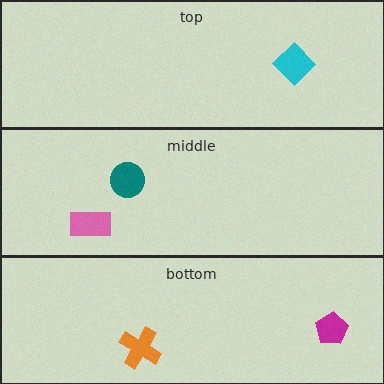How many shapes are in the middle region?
2.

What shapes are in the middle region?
The pink rectangle, the teal circle.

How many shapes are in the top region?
1.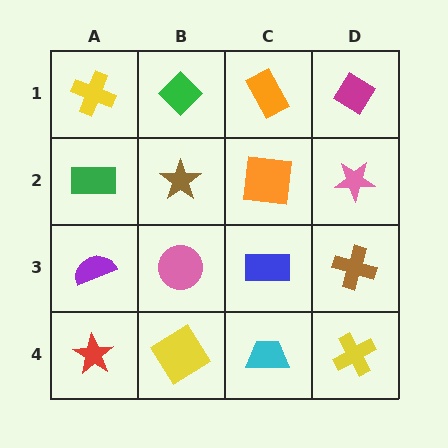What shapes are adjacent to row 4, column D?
A brown cross (row 3, column D), a cyan trapezoid (row 4, column C).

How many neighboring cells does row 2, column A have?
3.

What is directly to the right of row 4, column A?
A yellow diamond.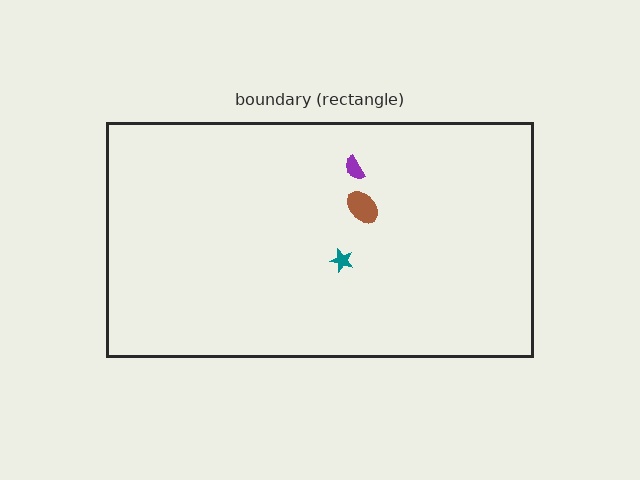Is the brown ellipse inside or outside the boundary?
Inside.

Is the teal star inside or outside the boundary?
Inside.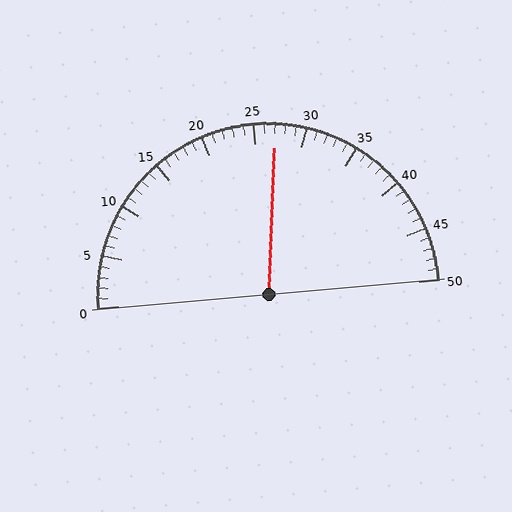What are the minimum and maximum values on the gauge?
The gauge ranges from 0 to 50.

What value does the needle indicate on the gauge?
The needle indicates approximately 27.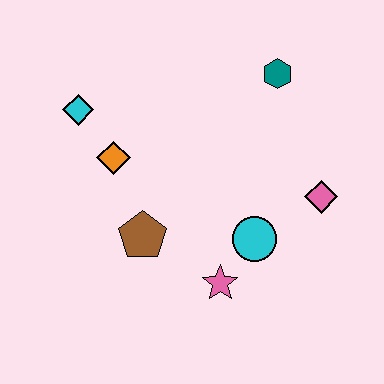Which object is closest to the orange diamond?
The cyan diamond is closest to the orange diamond.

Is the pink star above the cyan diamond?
No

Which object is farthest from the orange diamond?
The pink diamond is farthest from the orange diamond.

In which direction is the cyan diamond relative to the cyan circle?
The cyan diamond is to the left of the cyan circle.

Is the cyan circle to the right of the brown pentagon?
Yes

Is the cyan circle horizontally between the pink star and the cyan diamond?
No